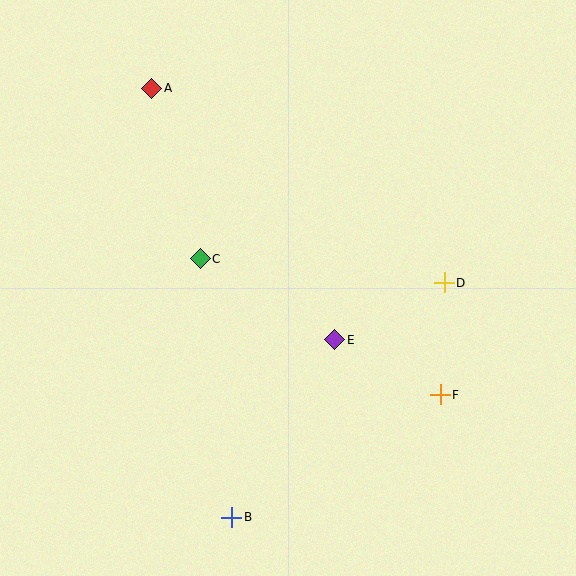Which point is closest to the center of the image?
Point E at (335, 340) is closest to the center.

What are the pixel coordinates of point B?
Point B is at (232, 517).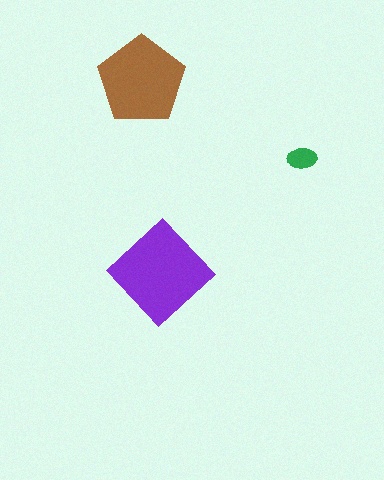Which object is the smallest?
The green ellipse.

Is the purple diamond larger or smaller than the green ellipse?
Larger.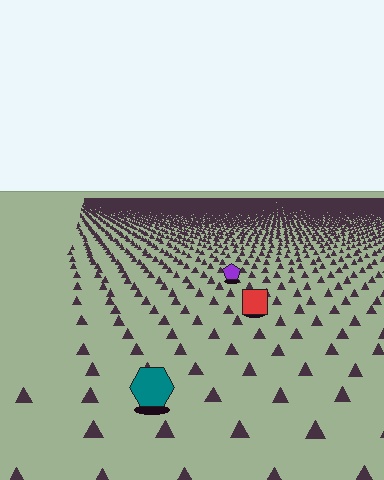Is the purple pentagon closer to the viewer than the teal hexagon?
No. The teal hexagon is closer — you can tell from the texture gradient: the ground texture is coarser near it.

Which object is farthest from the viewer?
The purple pentagon is farthest from the viewer. It appears smaller and the ground texture around it is denser.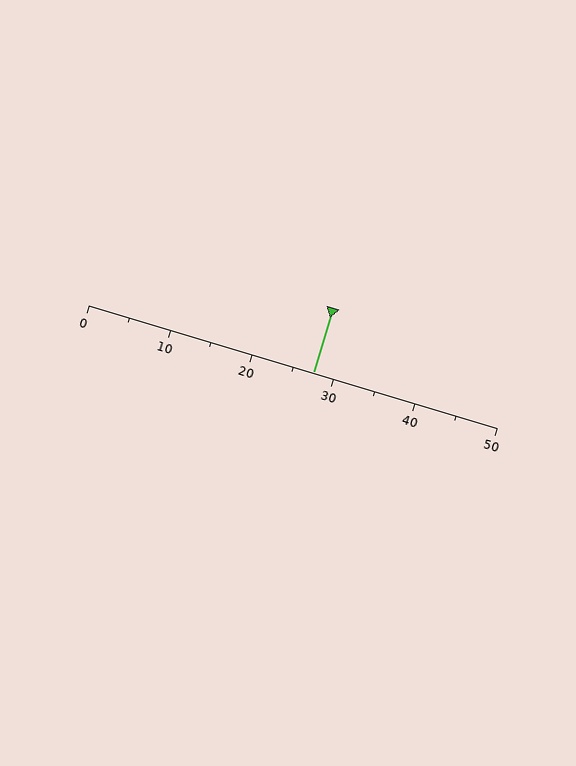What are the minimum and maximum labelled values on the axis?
The axis runs from 0 to 50.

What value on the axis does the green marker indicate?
The marker indicates approximately 27.5.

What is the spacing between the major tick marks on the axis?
The major ticks are spaced 10 apart.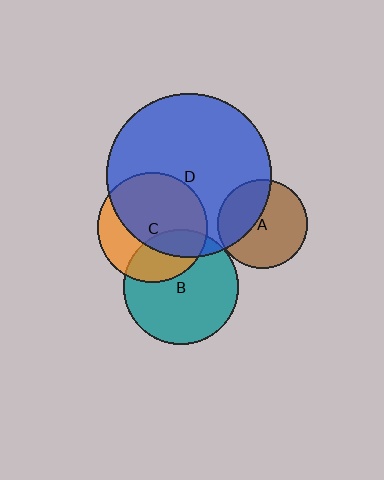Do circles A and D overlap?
Yes.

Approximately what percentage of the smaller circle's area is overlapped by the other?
Approximately 35%.